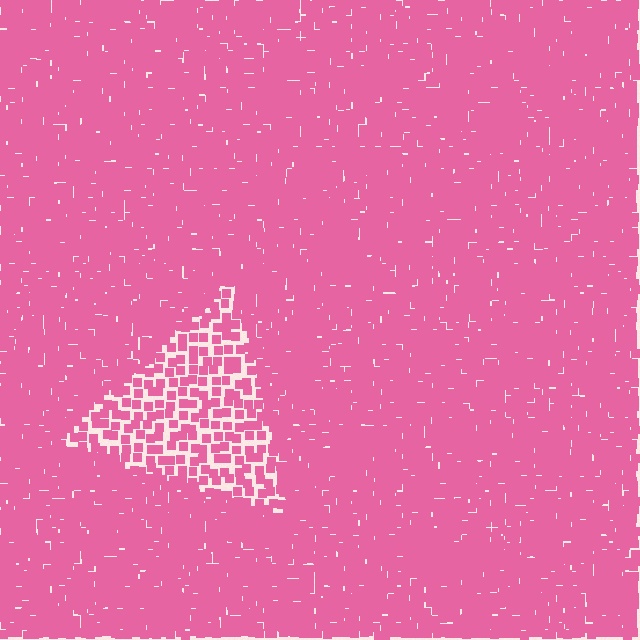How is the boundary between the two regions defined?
The boundary is defined by a change in element density (approximately 2.3x ratio). All elements are the same color, size, and shape.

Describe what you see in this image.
The image contains small pink elements arranged at two different densities. A triangle-shaped region is visible where the elements are less densely packed than the surrounding area.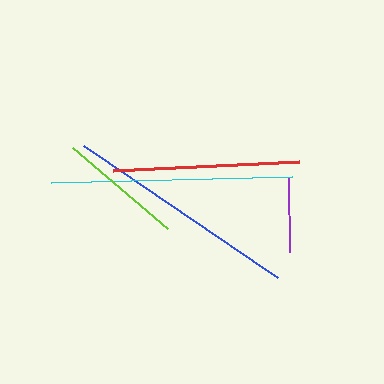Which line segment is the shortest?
The purple line is the shortest at approximately 74 pixels.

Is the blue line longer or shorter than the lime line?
The blue line is longer than the lime line.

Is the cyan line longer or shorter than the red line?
The cyan line is longer than the red line.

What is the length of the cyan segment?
The cyan segment is approximately 241 pixels long.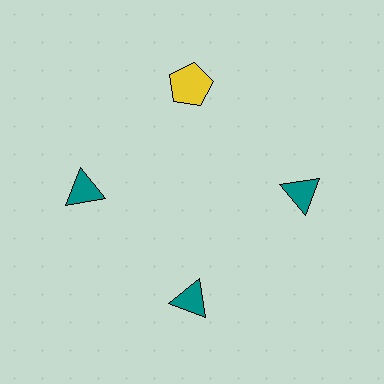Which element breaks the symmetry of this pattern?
The yellow pentagon at roughly the 12 o'clock position breaks the symmetry. All other shapes are teal triangles.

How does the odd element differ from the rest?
It differs in both color (yellow instead of teal) and shape (pentagon instead of triangle).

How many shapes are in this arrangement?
There are 4 shapes arranged in a ring pattern.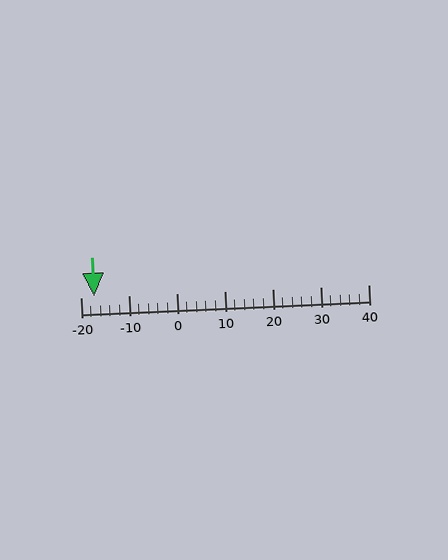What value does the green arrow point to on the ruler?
The green arrow points to approximately -17.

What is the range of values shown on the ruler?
The ruler shows values from -20 to 40.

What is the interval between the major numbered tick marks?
The major tick marks are spaced 10 units apart.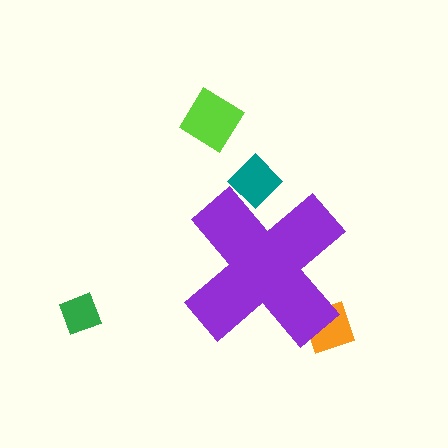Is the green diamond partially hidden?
No, the green diamond is fully visible.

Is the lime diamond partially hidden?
No, the lime diamond is fully visible.